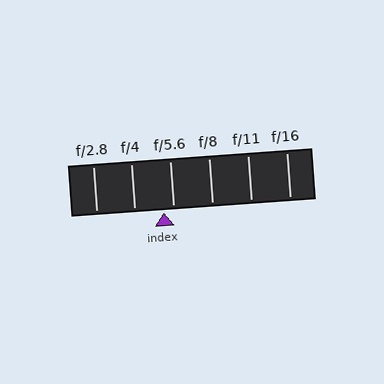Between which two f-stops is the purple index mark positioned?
The index mark is between f/4 and f/5.6.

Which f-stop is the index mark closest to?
The index mark is closest to f/5.6.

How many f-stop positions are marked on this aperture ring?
There are 6 f-stop positions marked.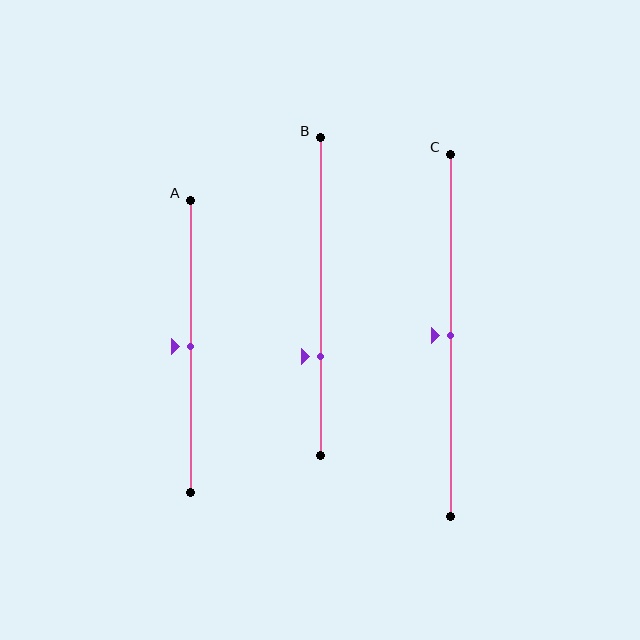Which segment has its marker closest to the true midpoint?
Segment A has its marker closest to the true midpoint.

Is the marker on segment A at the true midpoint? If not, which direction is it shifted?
Yes, the marker on segment A is at the true midpoint.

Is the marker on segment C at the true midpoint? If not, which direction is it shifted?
Yes, the marker on segment C is at the true midpoint.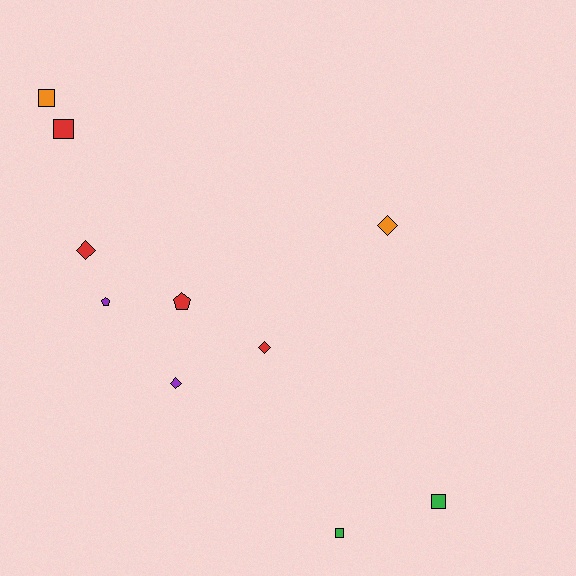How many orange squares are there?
There is 1 orange square.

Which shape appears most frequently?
Diamond, with 4 objects.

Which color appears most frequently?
Red, with 4 objects.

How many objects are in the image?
There are 10 objects.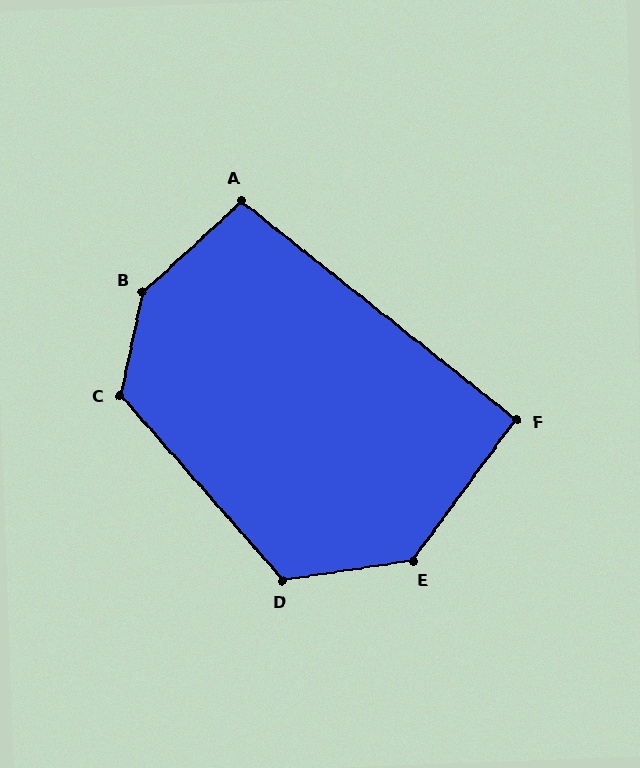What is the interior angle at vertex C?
Approximately 127 degrees (obtuse).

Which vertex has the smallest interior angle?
F, at approximately 92 degrees.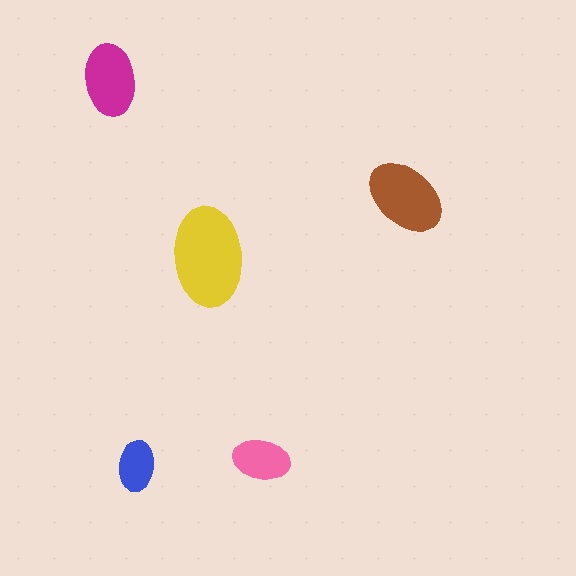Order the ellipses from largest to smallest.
the yellow one, the brown one, the magenta one, the pink one, the blue one.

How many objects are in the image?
There are 5 objects in the image.